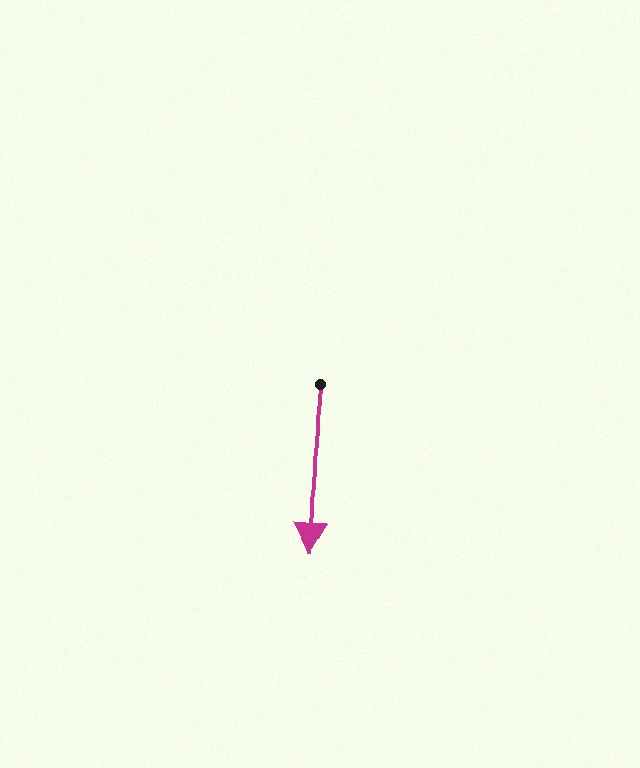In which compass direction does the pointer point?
South.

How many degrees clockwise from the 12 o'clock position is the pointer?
Approximately 181 degrees.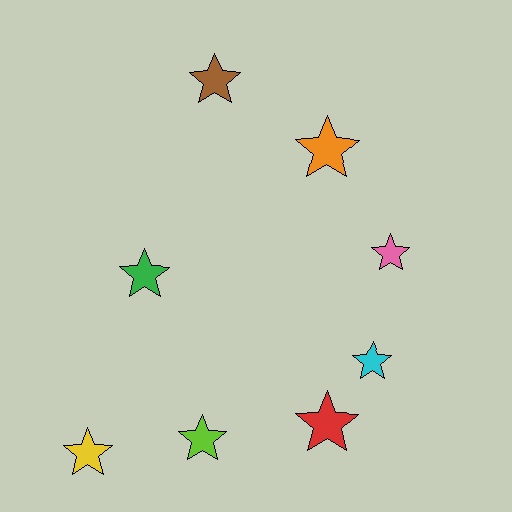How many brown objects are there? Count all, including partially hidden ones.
There is 1 brown object.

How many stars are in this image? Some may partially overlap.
There are 8 stars.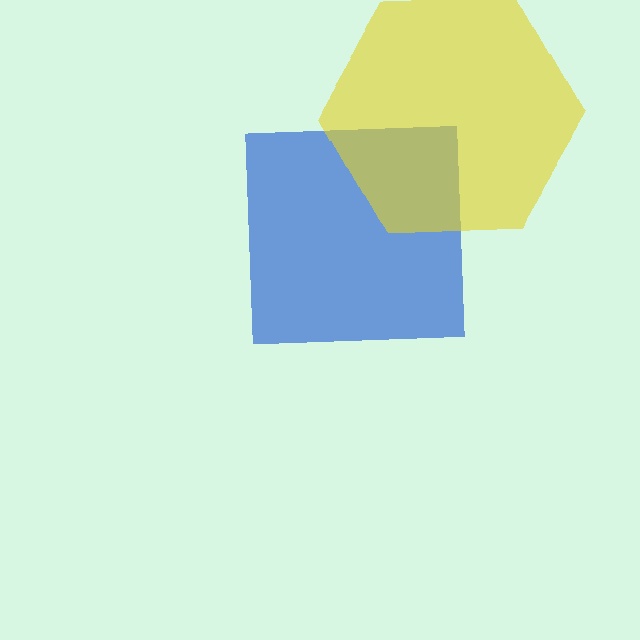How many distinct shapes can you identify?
There are 2 distinct shapes: a blue square, a yellow hexagon.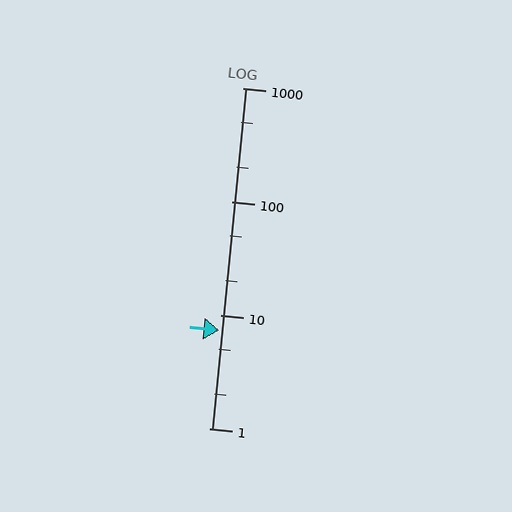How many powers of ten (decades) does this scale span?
The scale spans 3 decades, from 1 to 1000.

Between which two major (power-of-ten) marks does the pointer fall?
The pointer is between 1 and 10.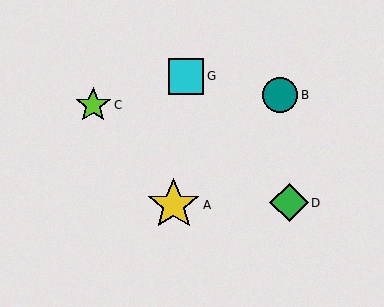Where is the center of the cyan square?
The center of the cyan square is at (186, 76).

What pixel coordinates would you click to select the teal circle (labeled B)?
Click at (280, 95) to select the teal circle B.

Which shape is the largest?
The yellow star (labeled A) is the largest.